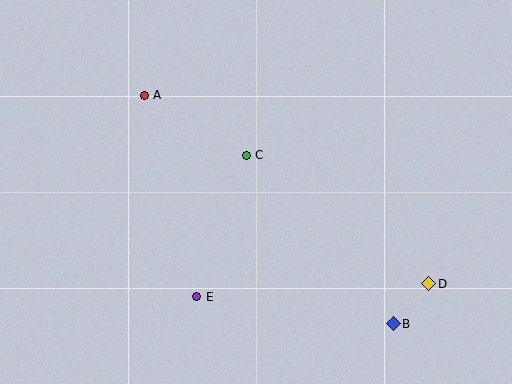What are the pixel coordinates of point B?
Point B is at (393, 324).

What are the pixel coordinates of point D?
Point D is at (429, 284).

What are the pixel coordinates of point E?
Point E is at (197, 297).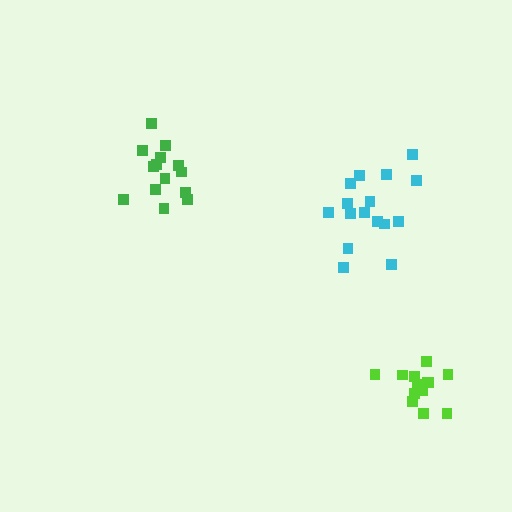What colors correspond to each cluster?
The clusters are colored: lime, green, cyan.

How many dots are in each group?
Group 1: 13 dots, Group 2: 14 dots, Group 3: 16 dots (43 total).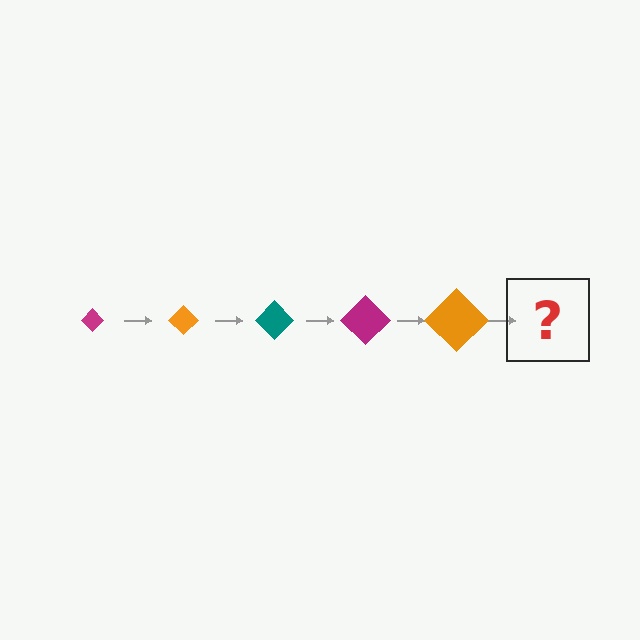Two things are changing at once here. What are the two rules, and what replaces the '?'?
The two rules are that the diamond grows larger each step and the color cycles through magenta, orange, and teal. The '?' should be a teal diamond, larger than the previous one.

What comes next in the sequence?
The next element should be a teal diamond, larger than the previous one.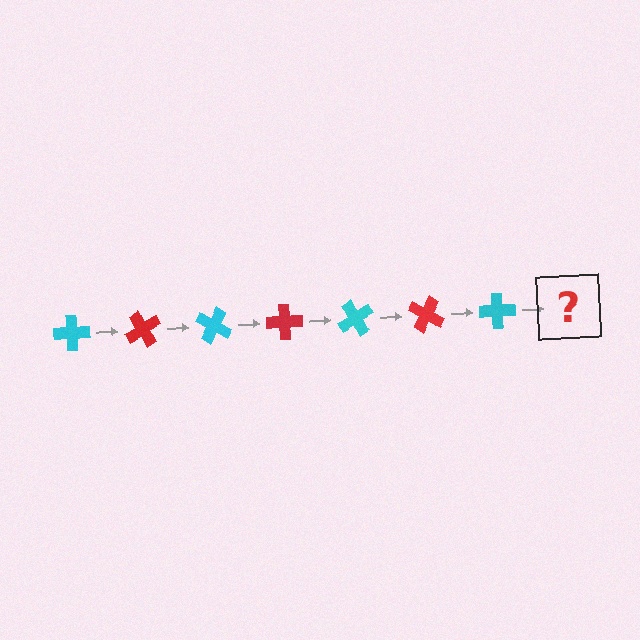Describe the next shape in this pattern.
It should be a red cross, rotated 420 degrees from the start.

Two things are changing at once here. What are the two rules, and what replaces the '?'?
The two rules are that it rotates 60 degrees each step and the color cycles through cyan and red. The '?' should be a red cross, rotated 420 degrees from the start.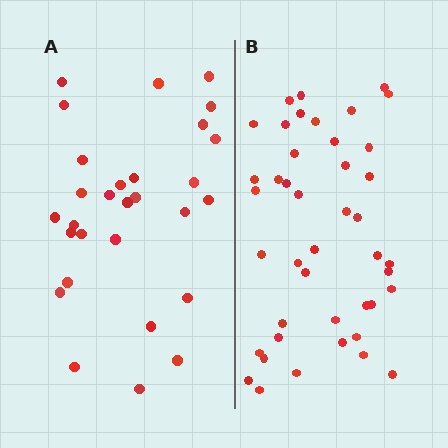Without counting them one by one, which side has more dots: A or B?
Region B (the right region) has more dots.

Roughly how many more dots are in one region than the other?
Region B has approximately 15 more dots than region A.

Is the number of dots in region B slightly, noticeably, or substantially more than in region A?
Region B has substantially more. The ratio is roughly 1.5 to 1.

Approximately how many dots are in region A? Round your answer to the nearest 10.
About 30 dots. (The exact count is 29, which rounds to 30.)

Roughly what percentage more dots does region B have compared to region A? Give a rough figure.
About 50% more.